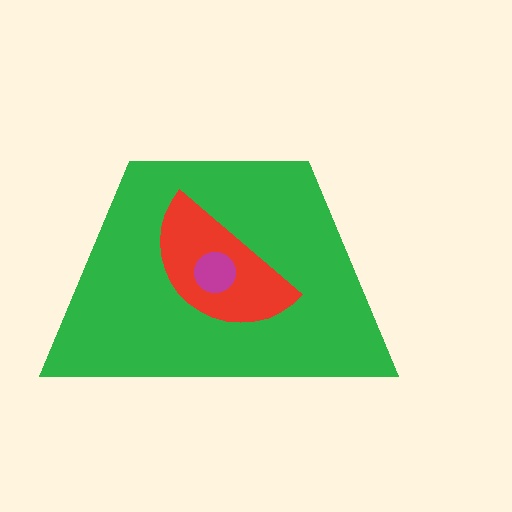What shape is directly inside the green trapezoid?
The red semicircle.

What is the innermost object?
The magenta circle.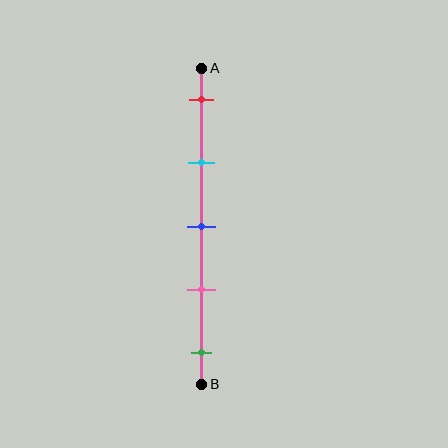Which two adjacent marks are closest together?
The blue and pink marks are the closest adjacent pair.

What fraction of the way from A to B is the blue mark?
The blue mark is approximately 50% (0.5) of the way from A to B.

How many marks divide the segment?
There are 5 marks dividing the segment.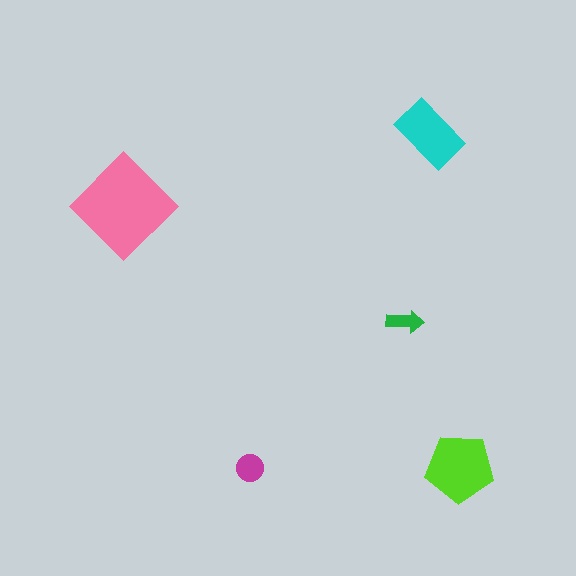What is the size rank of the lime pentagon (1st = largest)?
2nd.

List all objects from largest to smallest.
The pink diamond, the lime pentagon, the cyan rectangle, the magenta circle, the green arrow.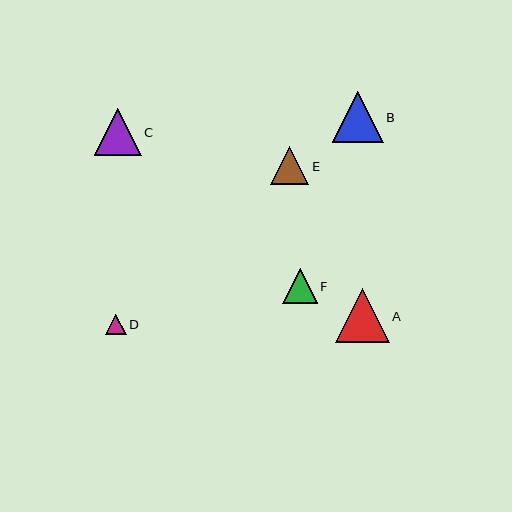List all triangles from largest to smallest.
From largest to smallest: A, B, C, E, F, D.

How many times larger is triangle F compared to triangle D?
Triangle F is approximately 1.7 times the size of triangle D.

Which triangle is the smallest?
Triangle D is the smallest with a size of approximately 20 pixels.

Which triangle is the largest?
Triangle A is the largest with a size of approximately 54 pixels.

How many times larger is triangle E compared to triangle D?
Triangle E is approximately 1.8 times the size of triangle D.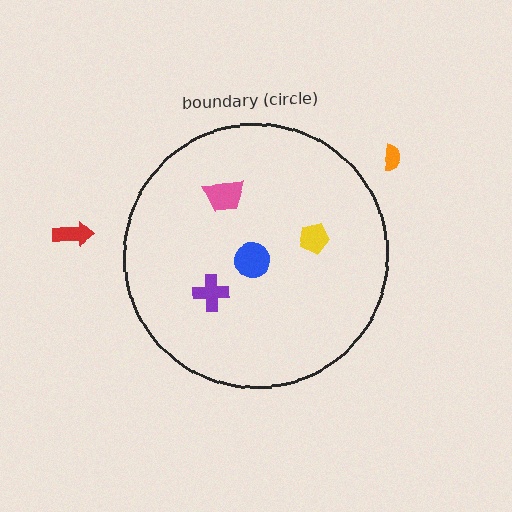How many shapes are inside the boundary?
4 inside, 2 outside.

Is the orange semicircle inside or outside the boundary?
Outside.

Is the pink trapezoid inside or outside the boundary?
Inside.